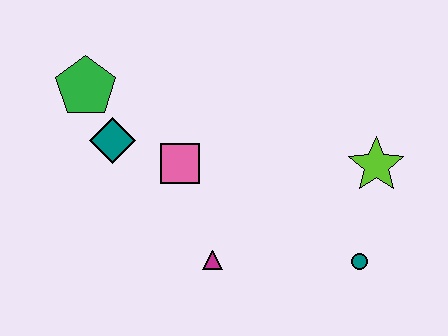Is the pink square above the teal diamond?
No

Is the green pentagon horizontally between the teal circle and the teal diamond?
No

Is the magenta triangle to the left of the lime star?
Yes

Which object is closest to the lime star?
The teal circle is closest to the lime star.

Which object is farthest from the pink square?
The teal circle is farthest from the pink square.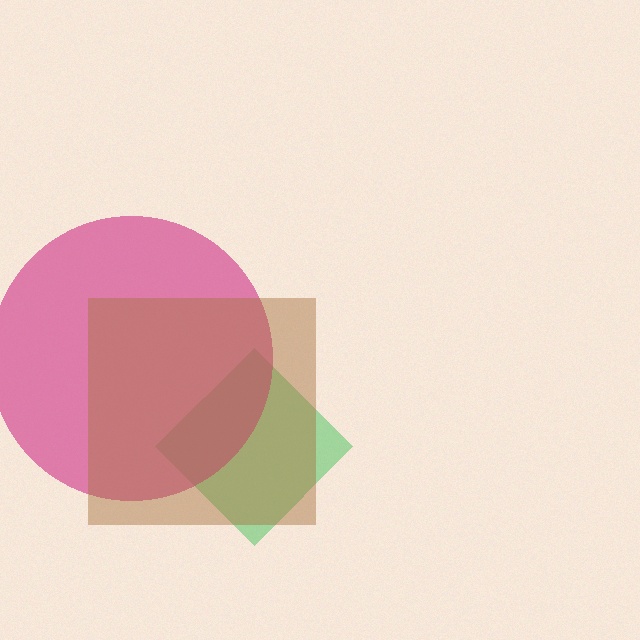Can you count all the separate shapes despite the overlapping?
Yes, there are 3 separate shapes.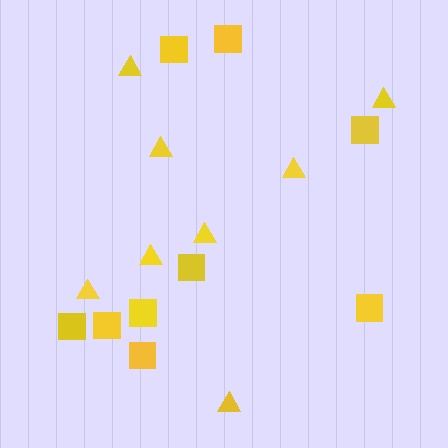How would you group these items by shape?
There are 2 groups: one group of triangles (8) and one group of squares (9).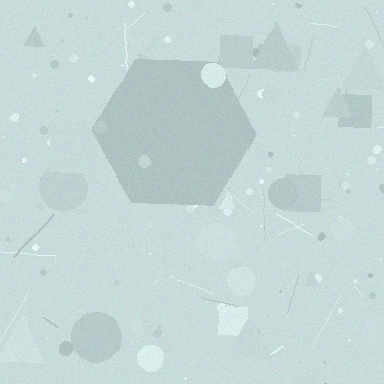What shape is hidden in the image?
A hexagon is hidden in the image.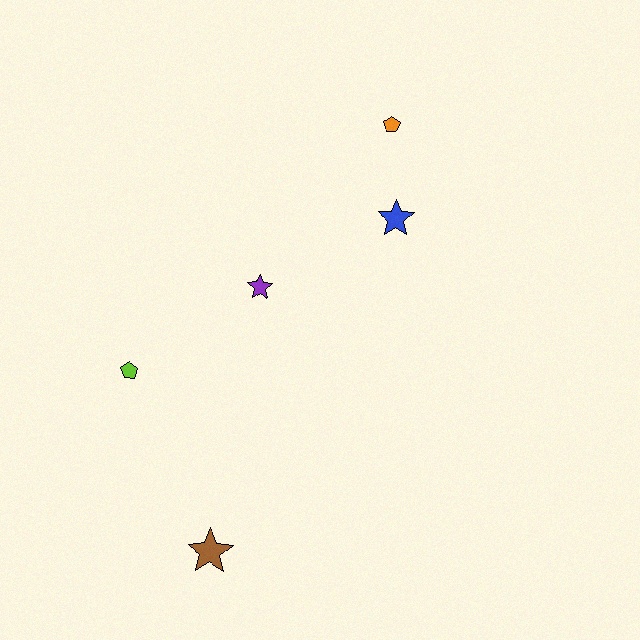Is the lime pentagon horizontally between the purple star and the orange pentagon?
No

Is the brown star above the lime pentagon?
No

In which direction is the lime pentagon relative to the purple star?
The lime pentagon is to the left of the purple star.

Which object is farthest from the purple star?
The brown star is farthest from the purple star.